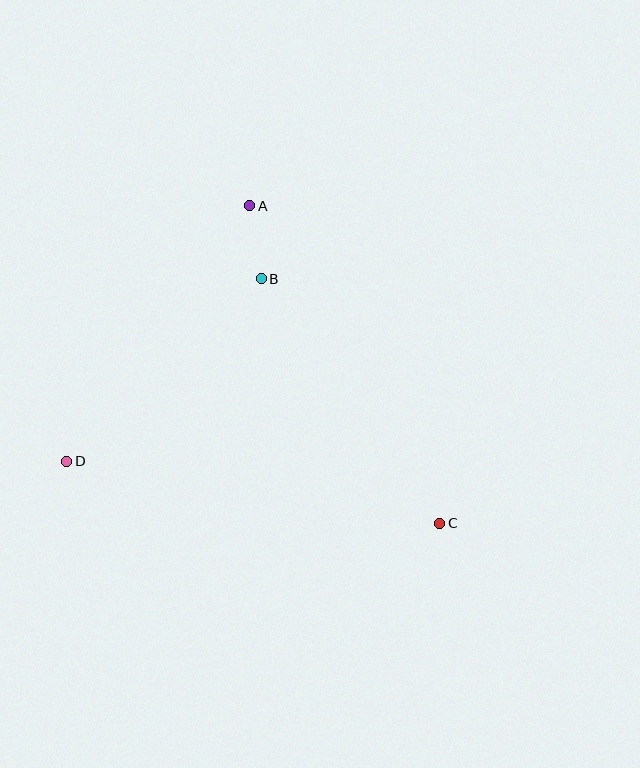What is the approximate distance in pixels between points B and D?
The distance between B and D is approximately 267 pixels.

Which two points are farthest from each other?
Points C and D are farthest from each other.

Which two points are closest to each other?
Points A and B are closest to each other.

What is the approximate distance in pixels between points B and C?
The distance between B and C is approximately 303 pixels.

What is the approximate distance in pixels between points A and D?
The distance between A and D is approximately 315 pixels.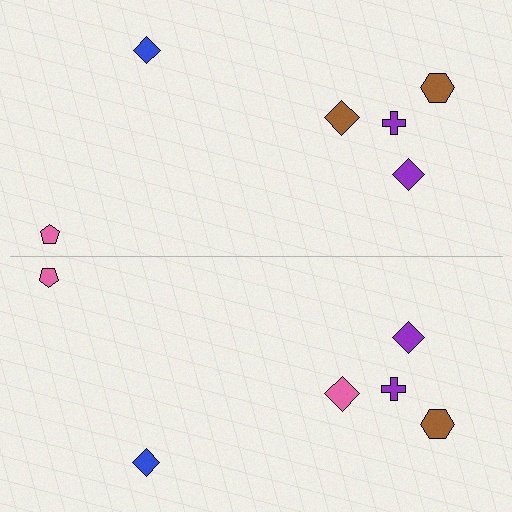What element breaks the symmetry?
The pink diamond on the bottom side breaks the symmetry — its mirror counterpart is brown.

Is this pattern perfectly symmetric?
No, the pattern is not perfectly symmetric. The pink diamond on the bottom side breaks the symmetry — its mirror counterpart is brown.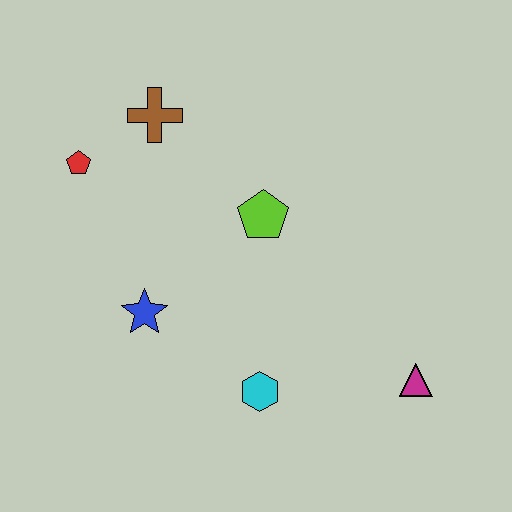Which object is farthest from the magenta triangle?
The red pentagon is farthest from the magenta triangle.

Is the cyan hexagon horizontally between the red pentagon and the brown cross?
No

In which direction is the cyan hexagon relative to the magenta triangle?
The cyan hexagon is to the left of the magenta triangle.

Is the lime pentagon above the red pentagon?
No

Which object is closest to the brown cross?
The red pentagon is closest to the brown cross.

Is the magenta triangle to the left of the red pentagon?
No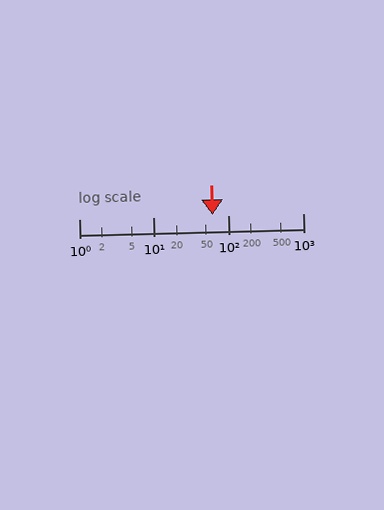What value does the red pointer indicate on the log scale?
The pointer indicates approximately 61.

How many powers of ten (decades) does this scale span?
The scale spans 3 decades, from 1 to 1000.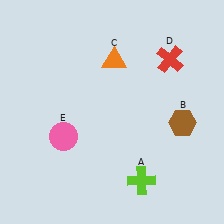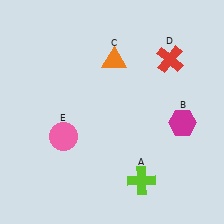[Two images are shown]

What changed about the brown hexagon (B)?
In Image 1, B is brown. In Image 2, it changed to magenta.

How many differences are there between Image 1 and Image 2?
There is 1 difference between the two images.